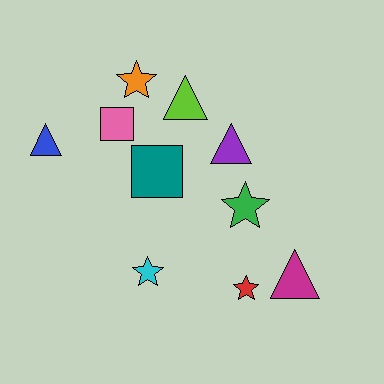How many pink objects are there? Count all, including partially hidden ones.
There is 1 pink object.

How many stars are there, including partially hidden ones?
There are 4 stars.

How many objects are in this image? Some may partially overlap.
There are 10 objects.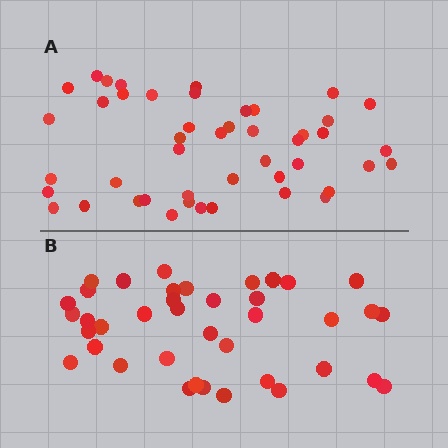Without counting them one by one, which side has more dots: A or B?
Region A (the top region) has more dots.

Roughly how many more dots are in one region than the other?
Region A has roughly 8 or so more dots than region B.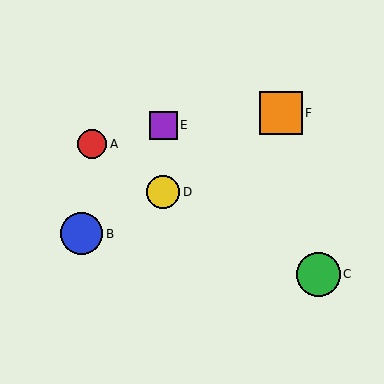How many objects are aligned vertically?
2 objects (D, E) are aligned vertically.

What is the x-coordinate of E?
Object E is at x≈163.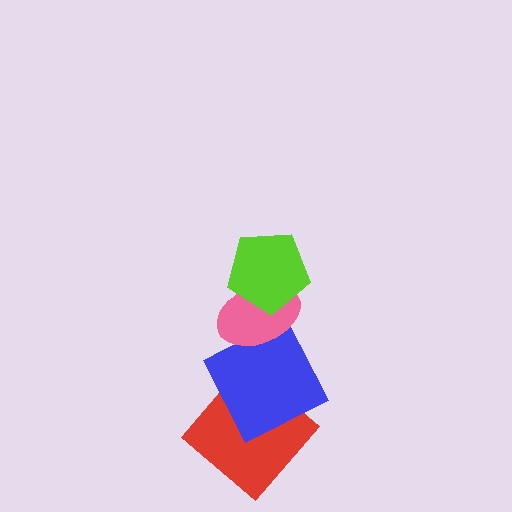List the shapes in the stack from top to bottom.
From top to bottom: the lime pentagon, the pink ellipse, the blue square, the red diamond.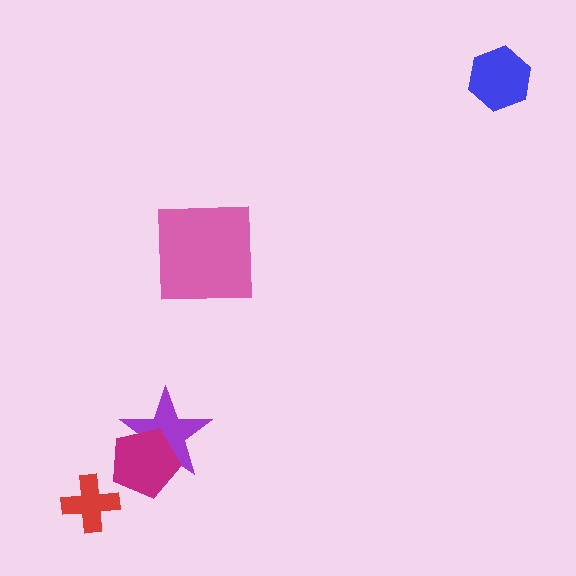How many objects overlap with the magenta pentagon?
1 object overlaps with the magenta pentagon.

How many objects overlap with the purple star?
1 object overlaps with the purple star.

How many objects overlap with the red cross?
0 objects overlap with the red cross.